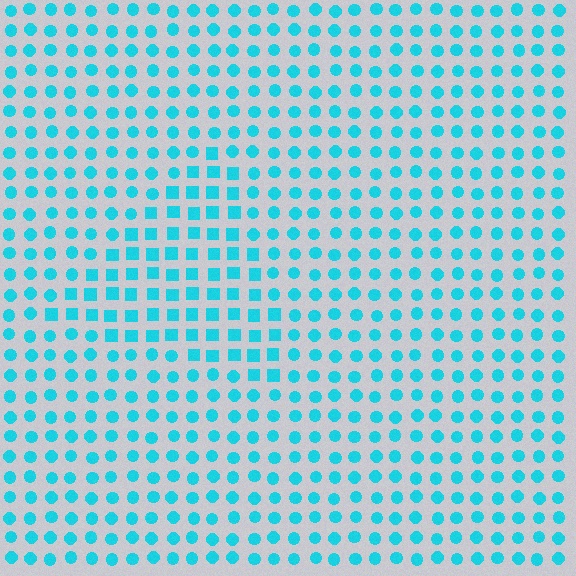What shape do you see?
I see a triangle.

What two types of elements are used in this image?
The image uses squares inside the triangle region and circles outside it.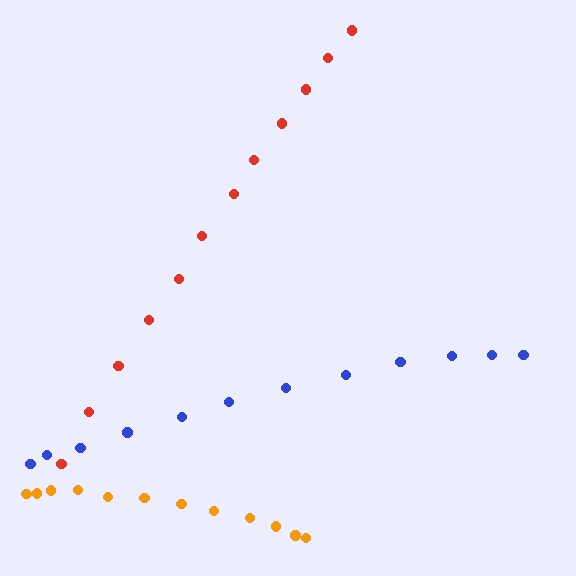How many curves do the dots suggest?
There are 3 distinct paths.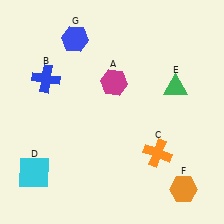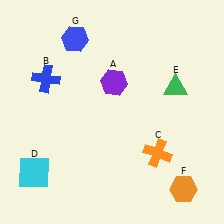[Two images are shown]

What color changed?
The hexagon (A) changed from magenta in Image 1 to purple in Image 2.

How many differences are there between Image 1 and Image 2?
There is 1 difference between the two images.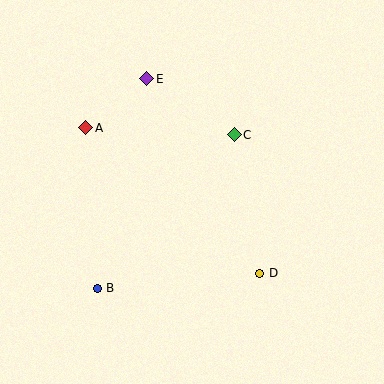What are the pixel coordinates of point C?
Point C is at (234, 135).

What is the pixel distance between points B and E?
The distance between B and E is 215 pixels.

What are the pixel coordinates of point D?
Point D is at (260, 273).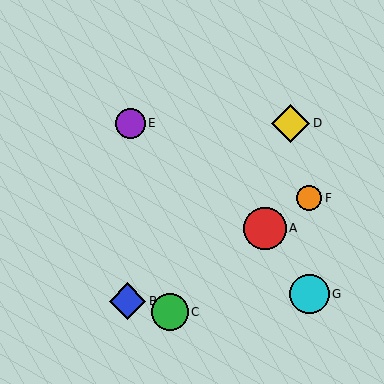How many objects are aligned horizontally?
2 objects (D, E) are aligned horizontally.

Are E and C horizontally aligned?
No, E is at y≈123 and C is at y≈312.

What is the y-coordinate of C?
Object C is at y≈312.